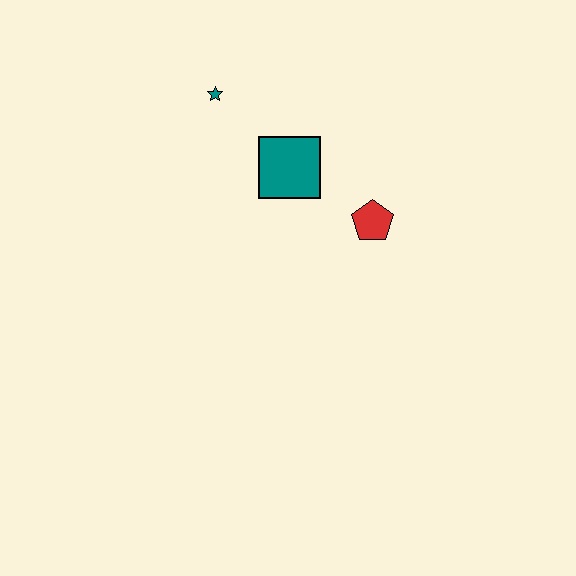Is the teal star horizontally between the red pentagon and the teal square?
No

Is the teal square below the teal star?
Yes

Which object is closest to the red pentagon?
The teal square is closest to the red pentagon.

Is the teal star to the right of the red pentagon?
No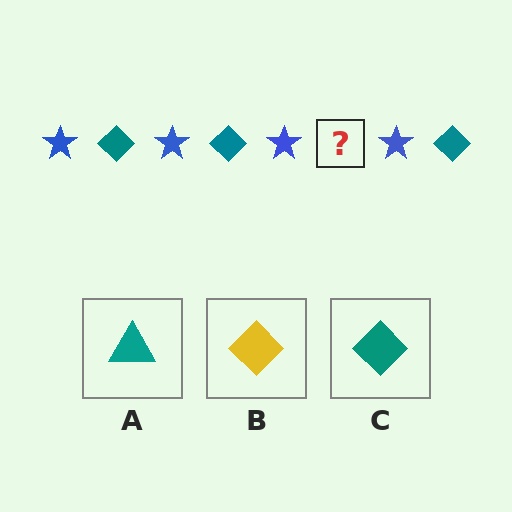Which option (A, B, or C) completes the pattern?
C.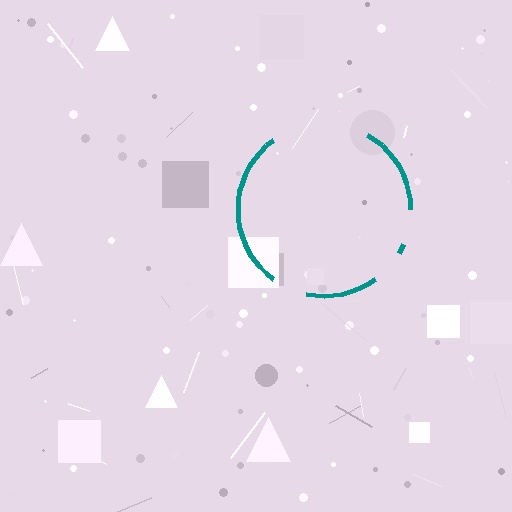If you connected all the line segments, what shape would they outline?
They would outline a circle.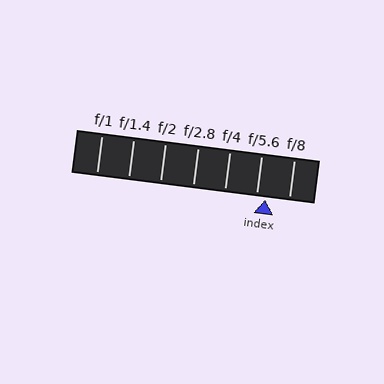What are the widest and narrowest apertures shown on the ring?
The widest aperture shown is f/1 and the narrowest is f/8.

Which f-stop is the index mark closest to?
The index mark is closest to f/5.6.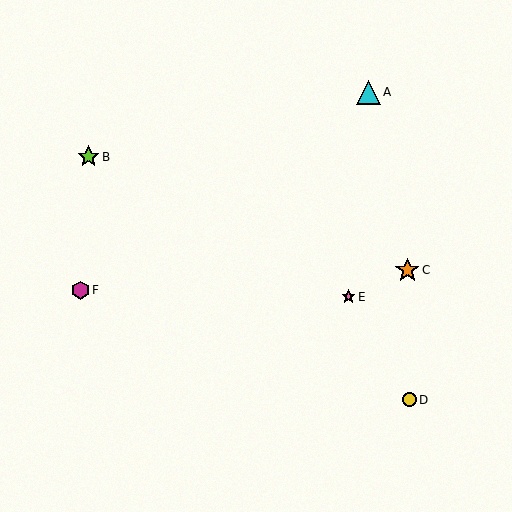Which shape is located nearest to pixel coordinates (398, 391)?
The yellow circle (labeled D) at (410, 400) is nearest to that location.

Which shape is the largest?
The orange star (labeled C) is the largest.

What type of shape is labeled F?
Shape F is a magenta hexagon.